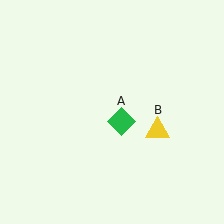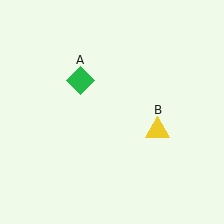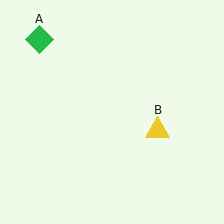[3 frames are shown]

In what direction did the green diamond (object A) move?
The green diamond (object A) moved up and to the left.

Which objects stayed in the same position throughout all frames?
Yellow triangle (object B) remained stationary.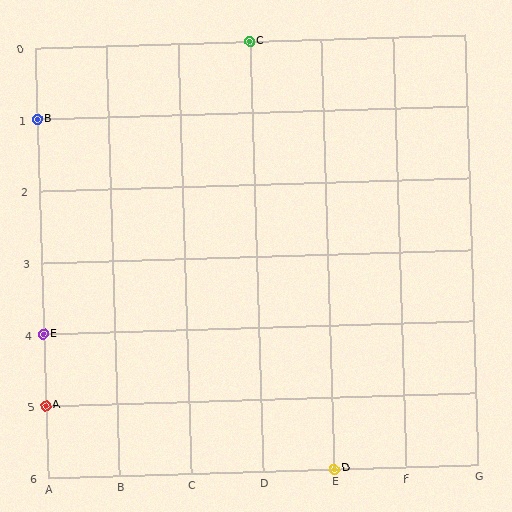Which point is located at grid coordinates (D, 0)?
Point C is at (D, 0).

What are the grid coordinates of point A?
Point A is at grid coordinates (A, 5).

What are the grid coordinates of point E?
Point E is at grid coordinates (A, 4).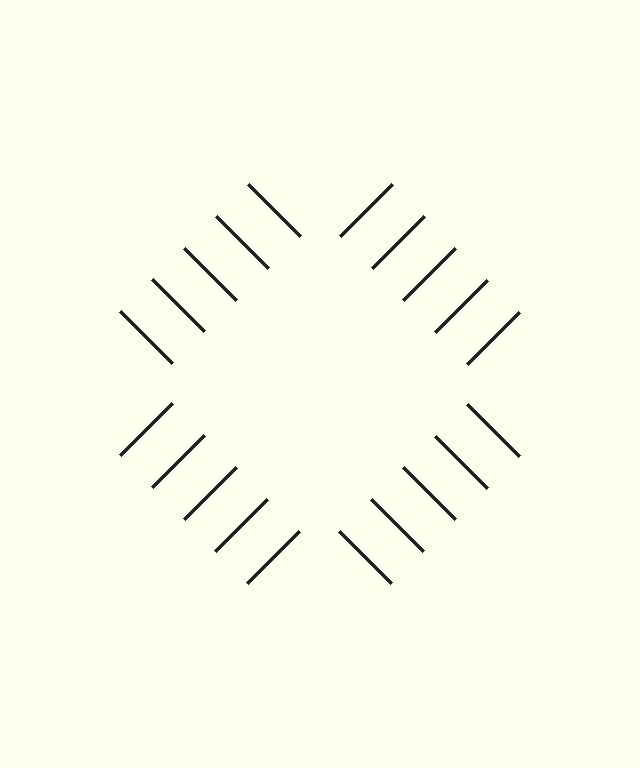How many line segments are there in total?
20 — 5 along each of the 4 edges.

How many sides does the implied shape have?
4 sides — the line-ends trace a square.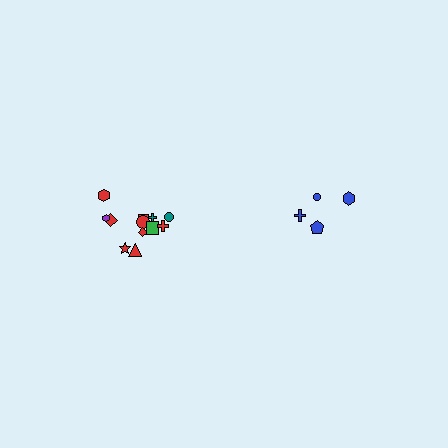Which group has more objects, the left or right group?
The left group.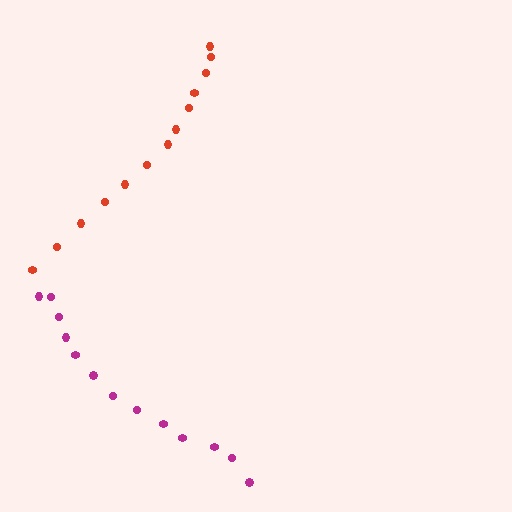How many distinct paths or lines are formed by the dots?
There are 2 distinct paths.